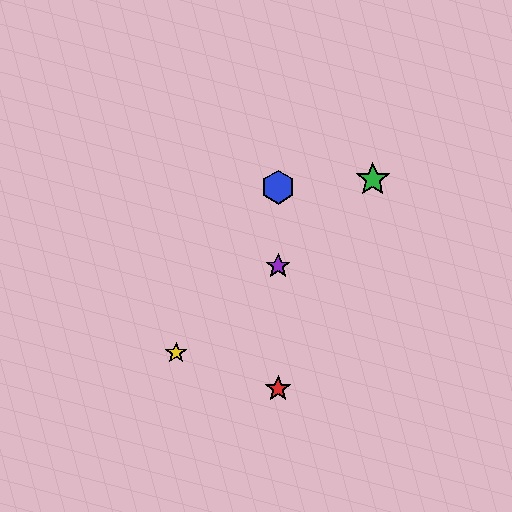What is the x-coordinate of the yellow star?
The yellow star is at x≈176.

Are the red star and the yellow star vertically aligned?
No, the red star is at x≈278 and the yellow star is at x≈176.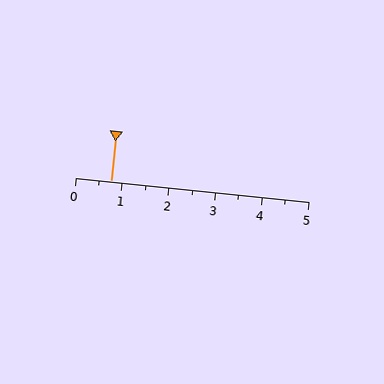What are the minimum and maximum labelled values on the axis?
The axis runs from 0 to 5.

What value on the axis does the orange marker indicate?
The marker indicates approximately 0.8.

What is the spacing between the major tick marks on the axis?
The major ticks are spaced 1 apart.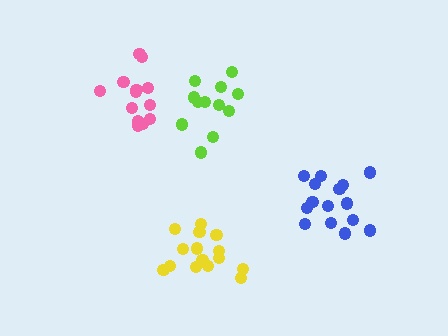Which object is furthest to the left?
The pink cluster is leftmost.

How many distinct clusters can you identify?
There are 4 distinct clusters.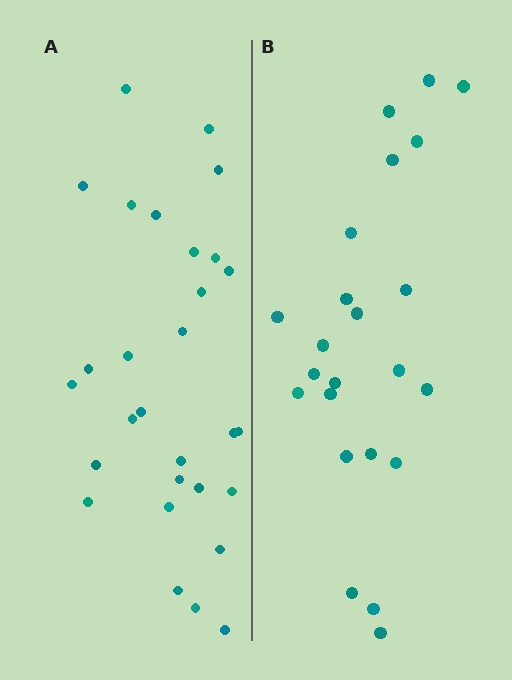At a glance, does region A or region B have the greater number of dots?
Region A (the left region) has more dots.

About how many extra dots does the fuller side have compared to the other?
Region A has about 6 more dots than region B.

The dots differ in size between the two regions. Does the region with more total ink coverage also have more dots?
No. Region B has more total ink coverage because its dots are larger, but region A actually contains more individual dots. Total area can be misleading — the number of items is what matters here.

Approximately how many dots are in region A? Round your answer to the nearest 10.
About 30 dots. (The exact count is 29, which rounds to 30.)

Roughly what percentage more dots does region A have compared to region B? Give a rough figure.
About 25% more.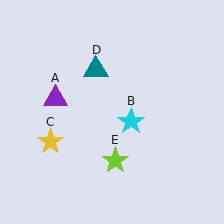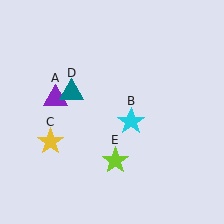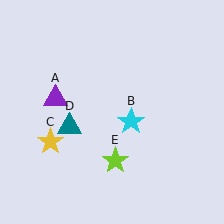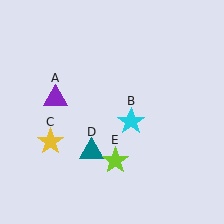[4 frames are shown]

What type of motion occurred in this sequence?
The teal triangle (object D) rotated counterclockwise around the center of the scene.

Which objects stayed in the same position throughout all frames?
Purple triangle (object A) and cyan star (object B) and yellow star (object C) and lime star (object E) remained stationary.